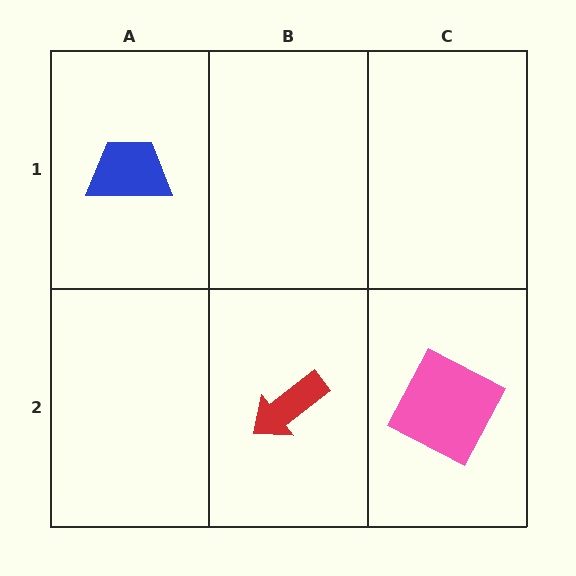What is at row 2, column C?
A pink square.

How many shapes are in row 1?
1 shape.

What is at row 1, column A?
A blue trapezoid.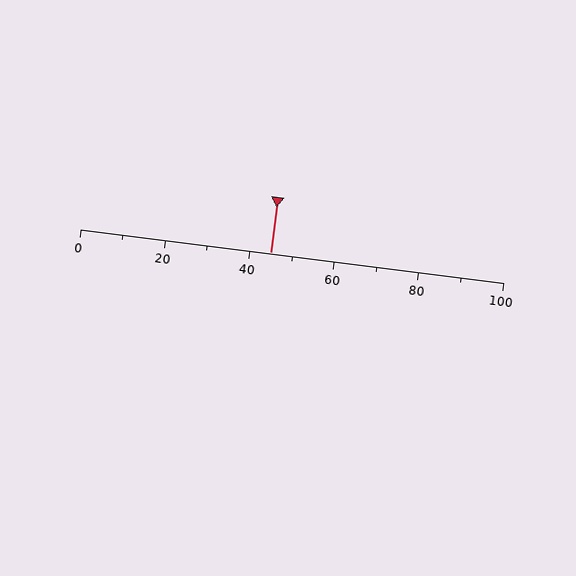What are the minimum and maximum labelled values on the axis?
The axis runs from 0 to 100.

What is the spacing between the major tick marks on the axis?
The major ticks are spaced 20 apart.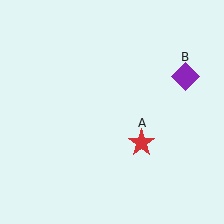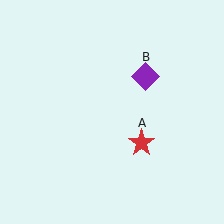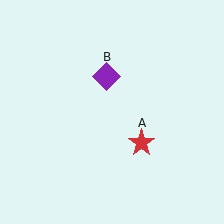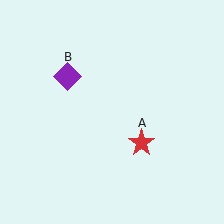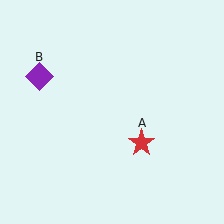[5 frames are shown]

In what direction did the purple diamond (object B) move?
The purple diamond (object B) moved left.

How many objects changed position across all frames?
1 object changed position: purple diamond (object B).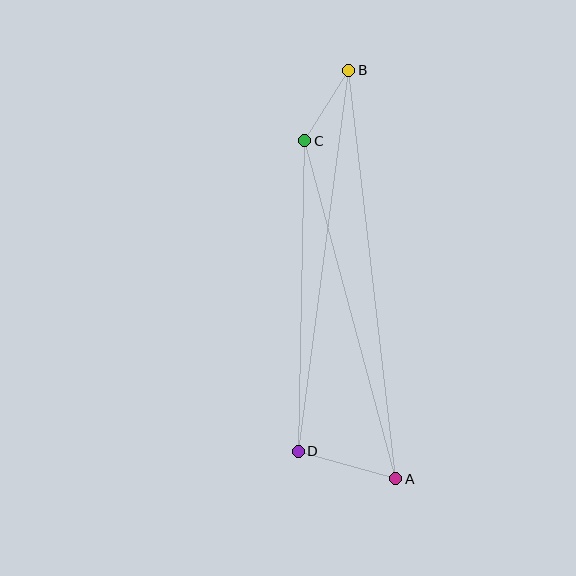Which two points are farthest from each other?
Points A and B are farthest from each other.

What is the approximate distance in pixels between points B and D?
The distance between B and D is approximately 384 pixels.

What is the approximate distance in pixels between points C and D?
The distance between C and D is approximately 311 pixels.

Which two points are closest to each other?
Points B and C are closest to each other.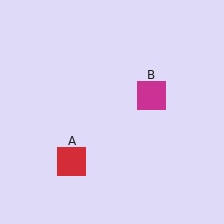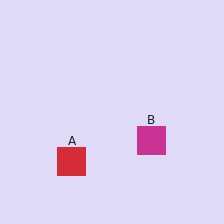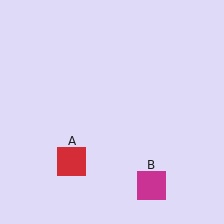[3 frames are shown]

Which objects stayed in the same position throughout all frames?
Red square (object A) remained stationary.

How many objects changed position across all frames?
1 object changed position: magenta square (object B).